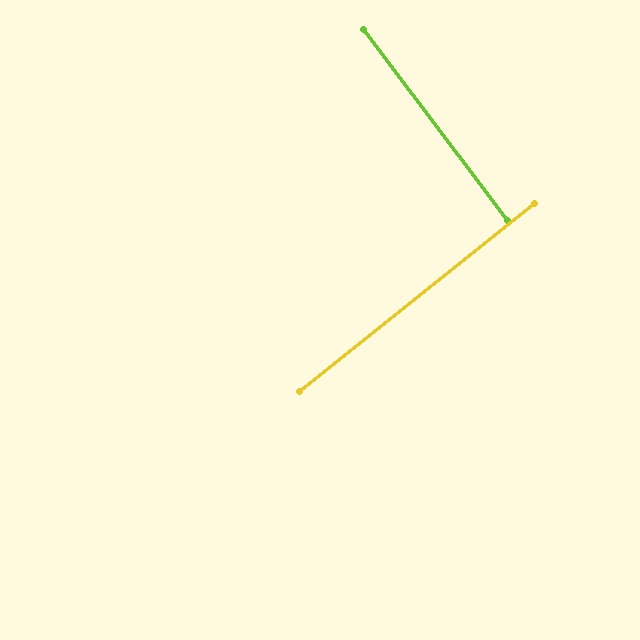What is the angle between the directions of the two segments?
Approximately 88 degrees.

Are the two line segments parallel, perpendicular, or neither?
Perpendicular — they meet at approximately 88°.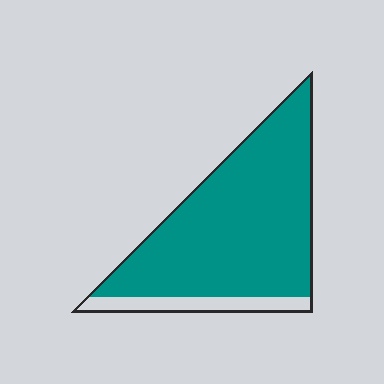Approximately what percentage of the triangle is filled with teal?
Approximately 85%.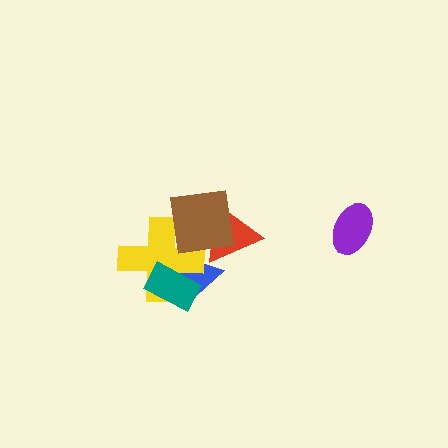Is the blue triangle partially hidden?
Yes, it is partially covered by another shape.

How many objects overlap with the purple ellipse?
0 objects overlap with the purple ellipse.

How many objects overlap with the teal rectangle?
2 objects overlap with the teal rectangle.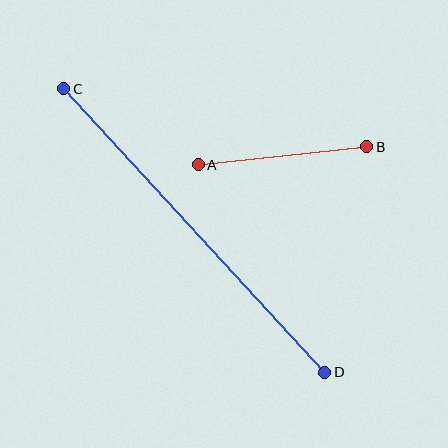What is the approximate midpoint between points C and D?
The midpoint is at approximately (194, 230) pixels.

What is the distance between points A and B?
The distance is approximately 169 pixels.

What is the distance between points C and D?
The distance is approximately 385 pixels.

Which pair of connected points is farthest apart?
Points C and D are farthest apart.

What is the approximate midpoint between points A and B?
The midpoint is at approximately (282, 156) pixels.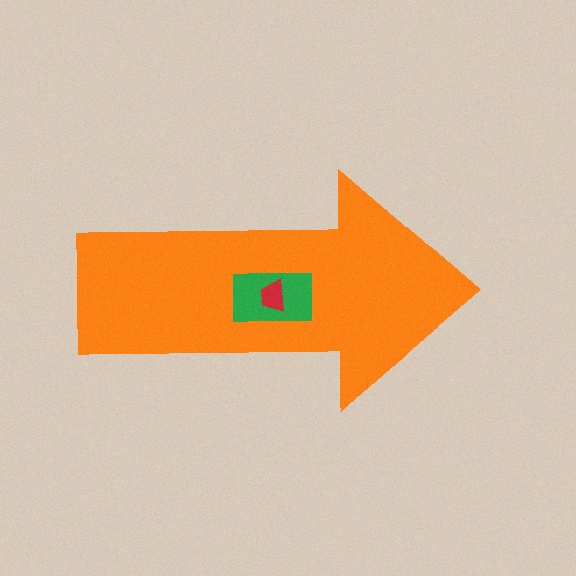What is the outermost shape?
The orange arrow.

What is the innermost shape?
The red trapezoid.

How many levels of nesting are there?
3.